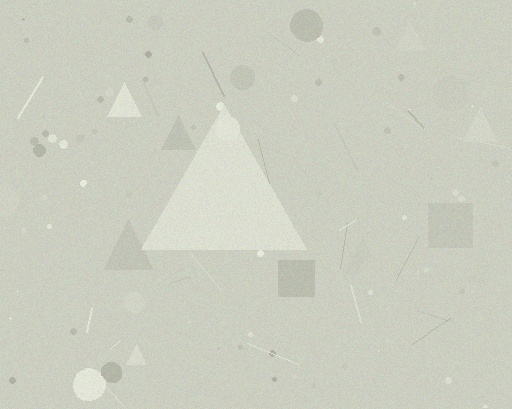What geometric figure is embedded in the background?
A triangle is embedded in the background.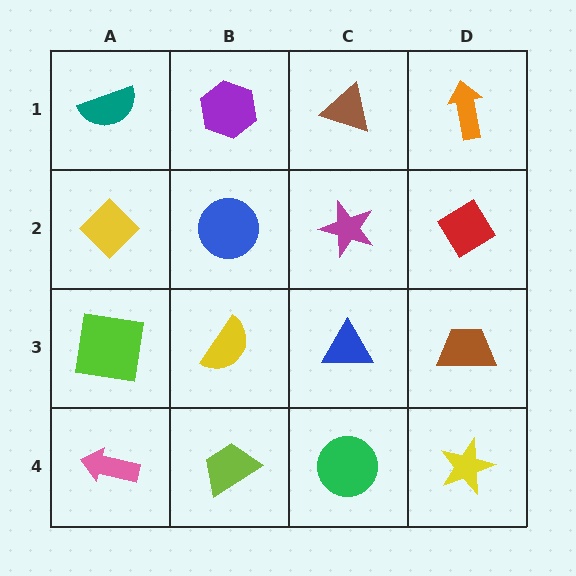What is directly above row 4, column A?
A lime square.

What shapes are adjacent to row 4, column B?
A yellow semicircle (row 3, column B), a pink arrow (row 4, column A), a green circle (row 4, column C).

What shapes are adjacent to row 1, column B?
A blue circle (row 2, column B), a teal semicircle (row 1, column A), a brown triangle (row 1, column C).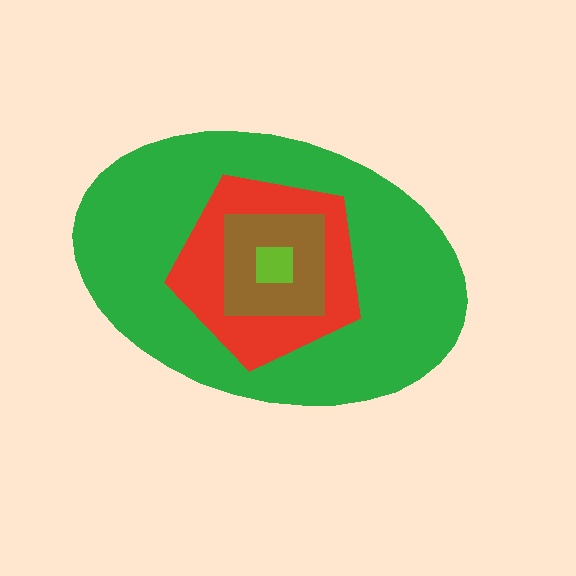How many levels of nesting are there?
4.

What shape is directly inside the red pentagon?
The brown square.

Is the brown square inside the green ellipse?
Yes.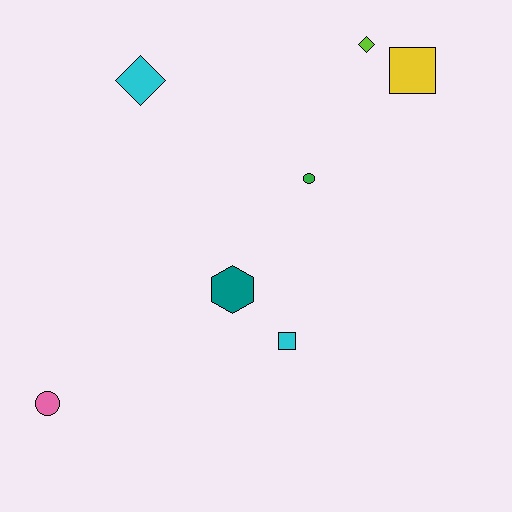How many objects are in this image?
There are 7 objects.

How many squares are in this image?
There are 2 squares.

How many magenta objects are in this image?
There are no magenta objects.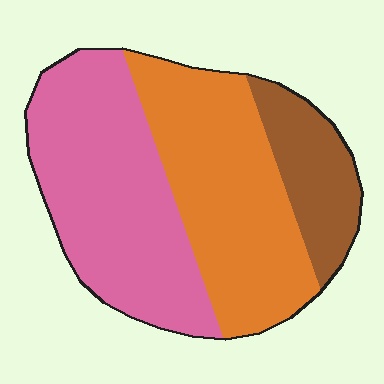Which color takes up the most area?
Pink, at roughly 45%.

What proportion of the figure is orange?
Orange covers about 40% of the figure.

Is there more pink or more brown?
Pink.